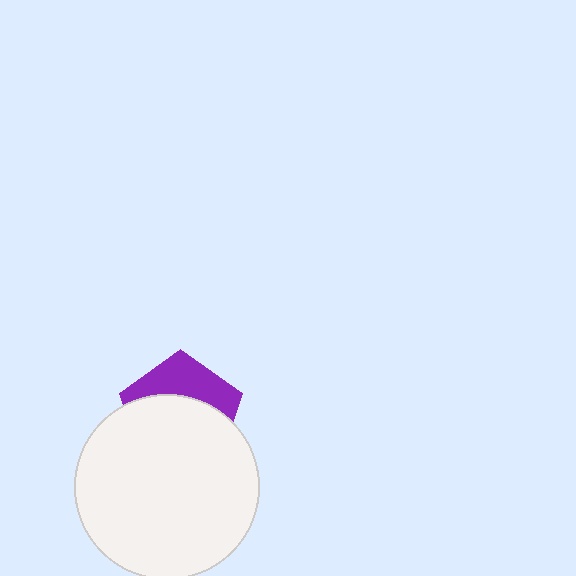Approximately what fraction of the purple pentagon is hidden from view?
Roughly 63% of the purple pentagon is hidden behind the white circle.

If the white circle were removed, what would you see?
You would see the complete purple pentagon.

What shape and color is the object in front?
The object in front is a white circle.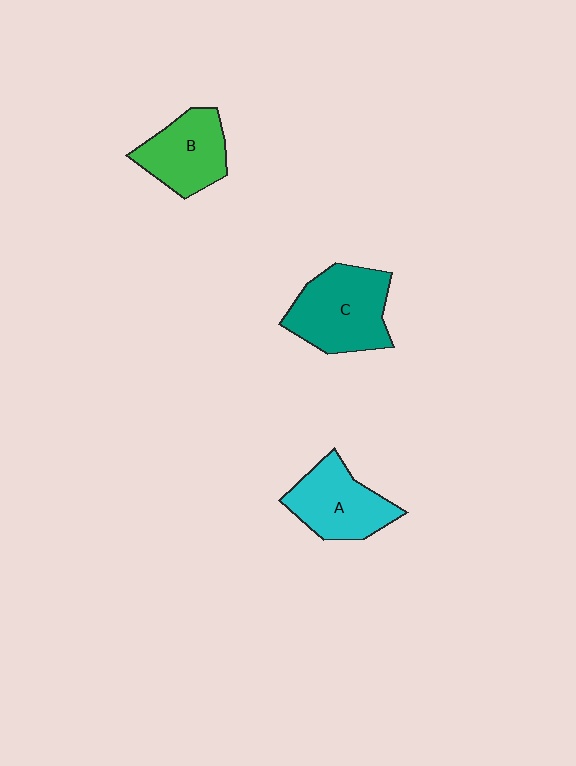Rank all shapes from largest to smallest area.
From largest to smallest: C (teal), A (cyan), B (green).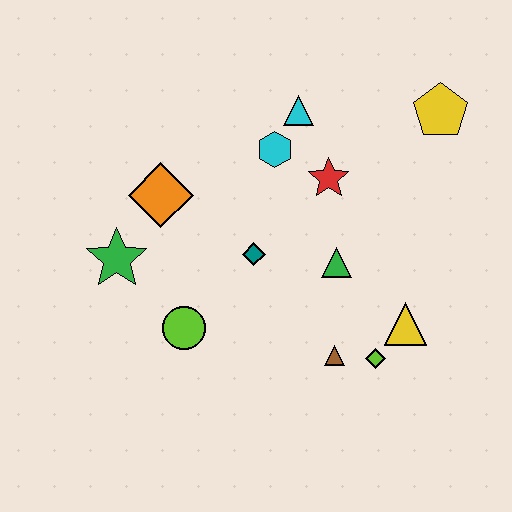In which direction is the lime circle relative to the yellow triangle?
The lime circle is to the left of the yellow triangle.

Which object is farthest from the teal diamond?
The yellow pentagon is farthest from the teal diamond.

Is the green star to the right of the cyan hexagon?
No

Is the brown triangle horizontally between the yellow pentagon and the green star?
Yes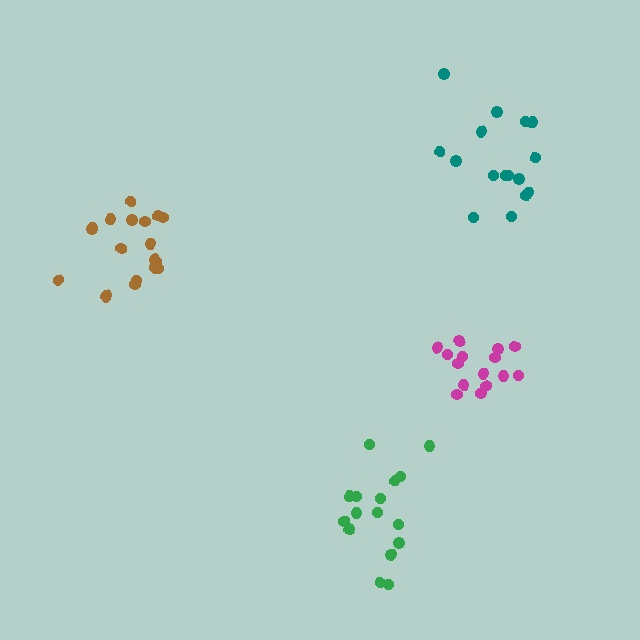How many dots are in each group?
Group 1: 15 dots, Group 2: 20 dots, Group 3: 16 dots, Group 4: 16 dots (67 total).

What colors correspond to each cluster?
The clusters are colored: magenta, brown, green, teal.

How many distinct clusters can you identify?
There are 4 distinct clusters.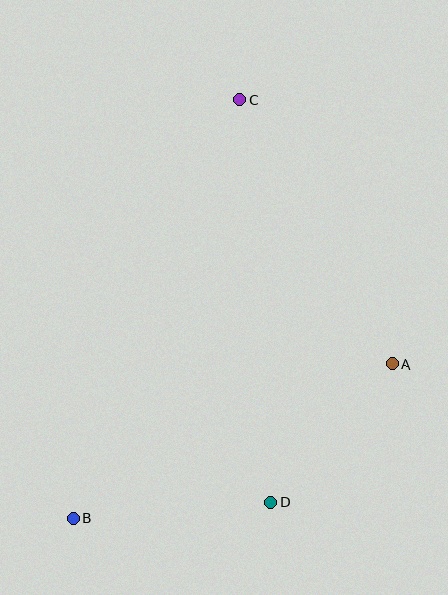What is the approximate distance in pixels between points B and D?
The distance between B and D is approximately 199 pixels.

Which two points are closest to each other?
Points A and D are closest to each other.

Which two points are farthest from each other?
Points B and C are farthest from each other.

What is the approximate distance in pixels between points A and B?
The distance between A and B is approximately 355 pixels.